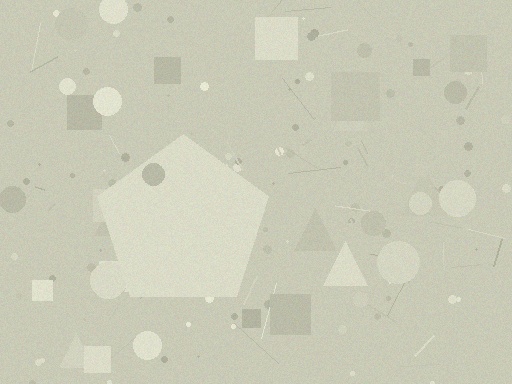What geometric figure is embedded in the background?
A pentagon is embedded in the background.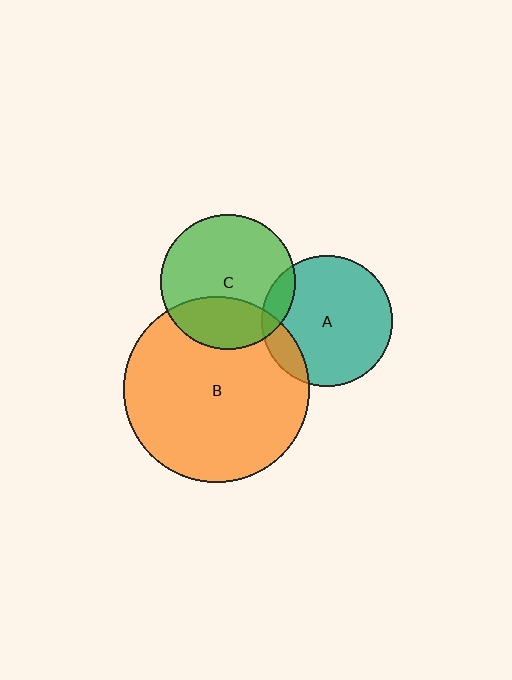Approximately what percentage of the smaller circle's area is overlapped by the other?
Approximately 10%.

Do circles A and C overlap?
Yes.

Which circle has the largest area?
Circle B (orange).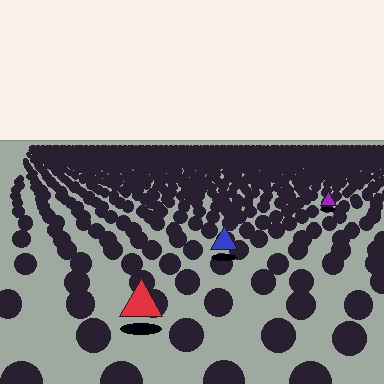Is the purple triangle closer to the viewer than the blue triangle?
No. The blue triangle is closer — you can tell from the texture gradient: the ground texture is coarser near it.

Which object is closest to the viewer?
The red triangle is closest. The texture marks near it are larger and more spread out.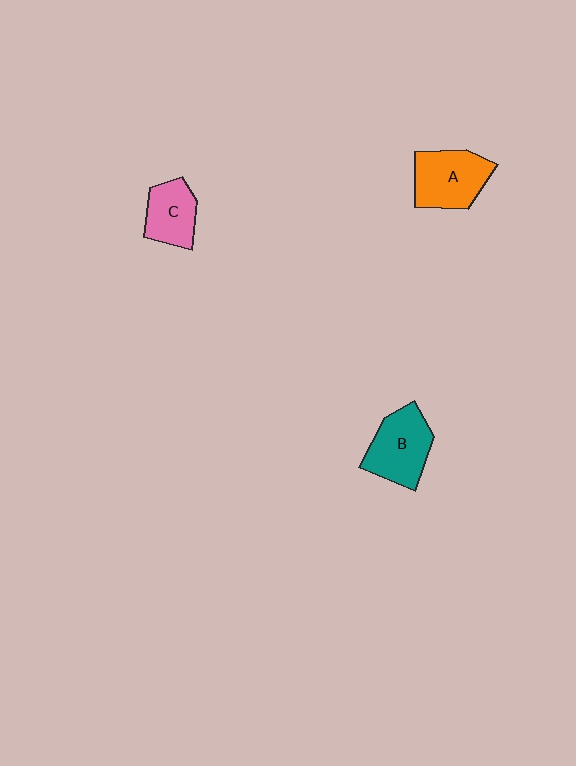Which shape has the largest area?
Shape A (orange).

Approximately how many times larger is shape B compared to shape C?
Approximately 1.3 times.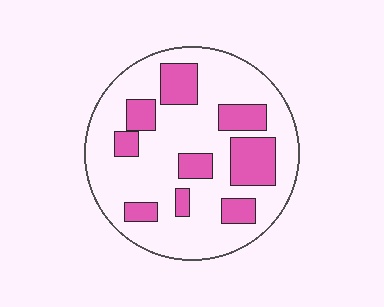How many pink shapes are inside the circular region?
9.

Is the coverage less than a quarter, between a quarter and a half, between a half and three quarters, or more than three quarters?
Between a quarter and a half.